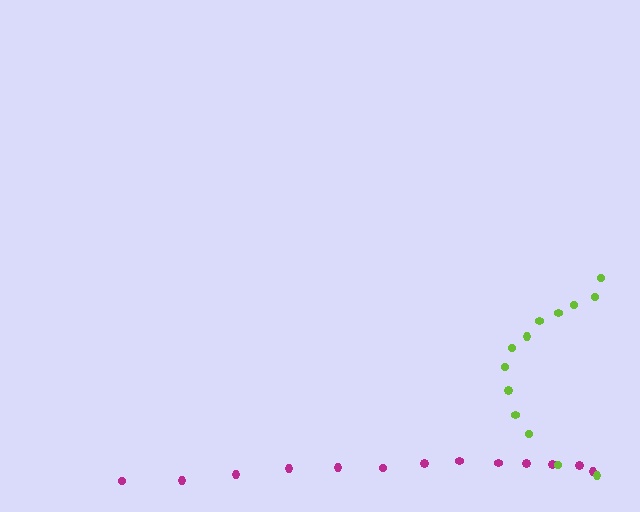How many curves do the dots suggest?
There are 2 distinct paths.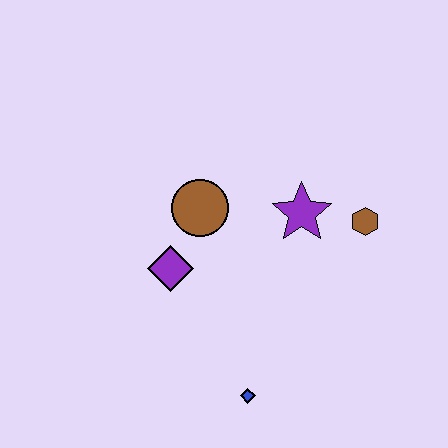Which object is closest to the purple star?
The brown hexagon is closest to the purple star.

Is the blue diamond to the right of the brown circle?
Yes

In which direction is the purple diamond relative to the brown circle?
The purple diamond is below the brown circle.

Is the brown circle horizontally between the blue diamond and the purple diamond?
Yes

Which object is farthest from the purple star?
The blue diamond is farthest from the purple star.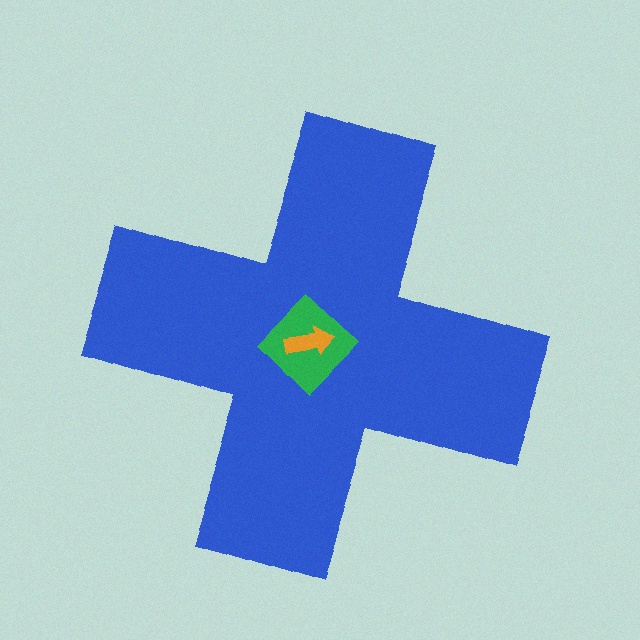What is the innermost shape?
The orange arrow.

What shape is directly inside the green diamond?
The orange arrow.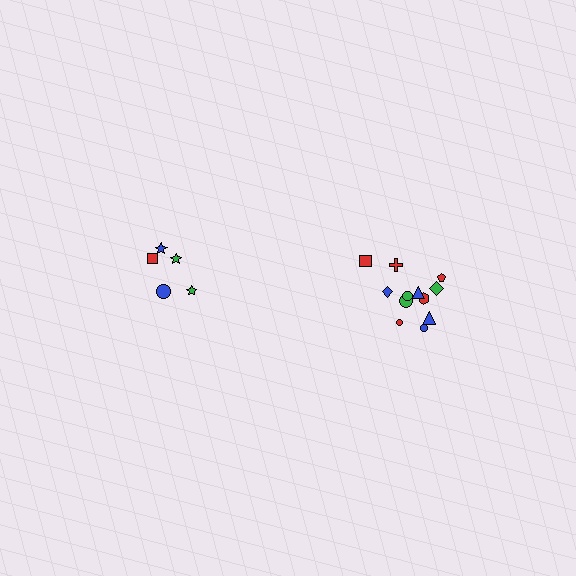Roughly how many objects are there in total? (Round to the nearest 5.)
Roughly 15 objects in total.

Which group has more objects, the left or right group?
The right group.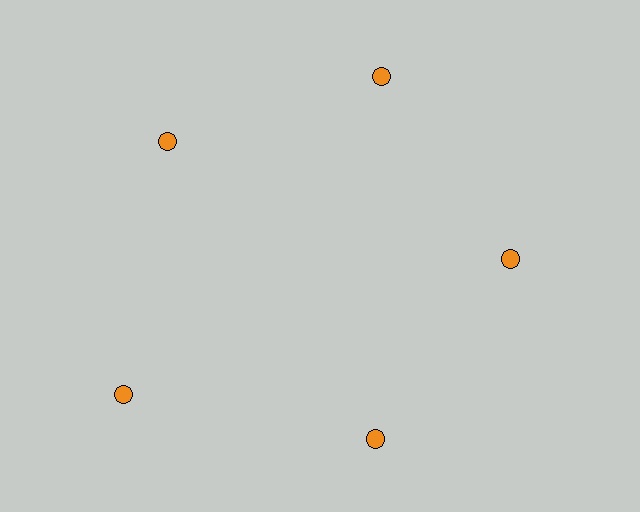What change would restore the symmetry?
The symmetry would be restored by moving it inward, back onto the ring so that all 5 circles sit at equal angles and equal distance from the center.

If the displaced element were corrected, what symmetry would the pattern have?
It would have 5-fold rotational symmetry — the pattern would map onto itself every 72 degrees.